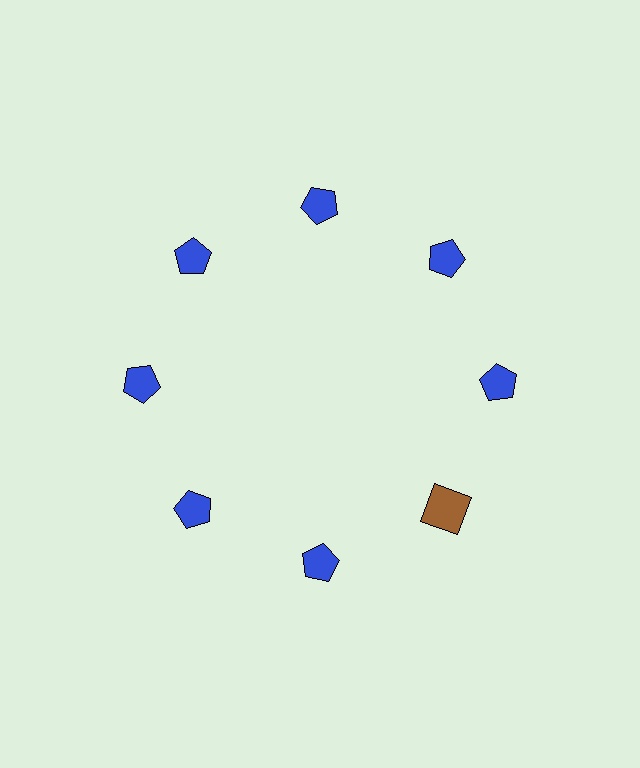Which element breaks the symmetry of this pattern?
The brown square at roughly the 4 o'clock position breaks the symmetry. All other shapes are blue pentagons.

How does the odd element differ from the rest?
It differs in both color (brown instead of blue) and shape (square instead of pentagon).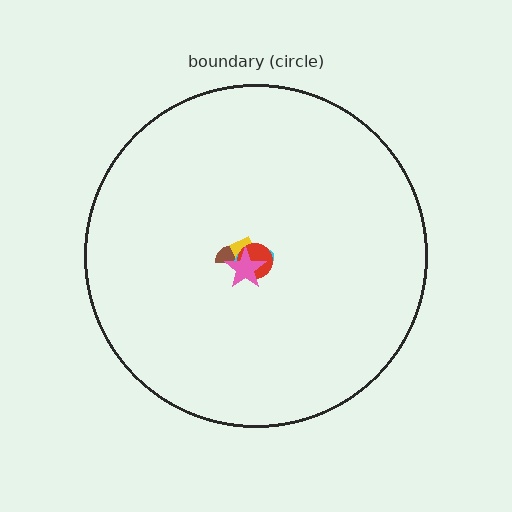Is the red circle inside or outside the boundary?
Inside.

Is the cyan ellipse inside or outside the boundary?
Inside.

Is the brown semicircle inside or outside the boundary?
Inside.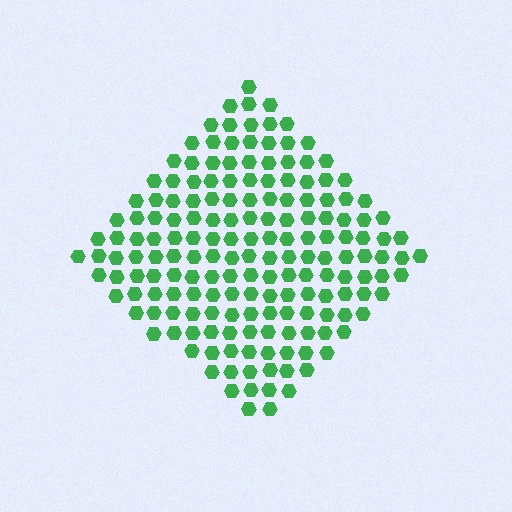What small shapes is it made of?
It is made of small hexagons.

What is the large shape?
The large shape is a diamond.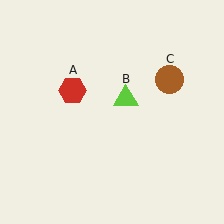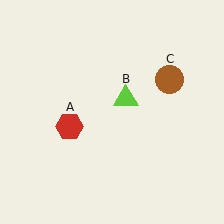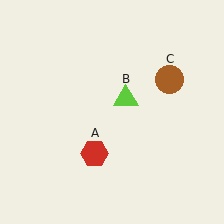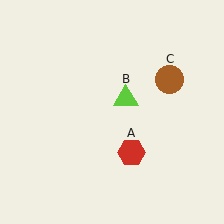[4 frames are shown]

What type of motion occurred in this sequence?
The red hexagon (object A) rotated counterclockwise around the center of the scene.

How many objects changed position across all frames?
1 object changed position: red hexagon (object A).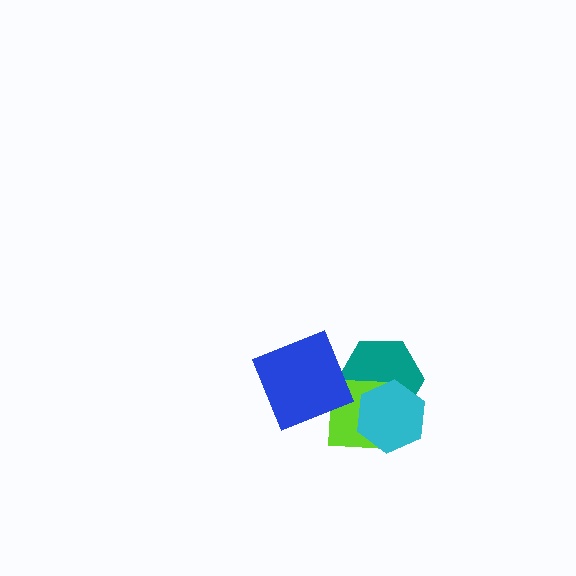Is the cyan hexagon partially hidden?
No, no other shape covers it.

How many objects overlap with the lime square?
2 objects overlap with the lime square.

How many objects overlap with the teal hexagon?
2 objects overlap with the teal hexagon.